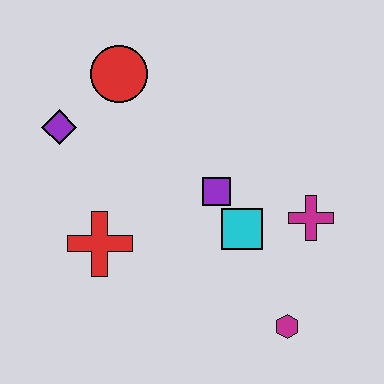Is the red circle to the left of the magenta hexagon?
Yes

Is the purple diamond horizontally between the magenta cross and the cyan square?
No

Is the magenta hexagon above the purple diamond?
No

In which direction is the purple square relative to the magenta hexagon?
The purple square is above the magenta hexagon.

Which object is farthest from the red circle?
The magenta hexagon is farthest from the red circle.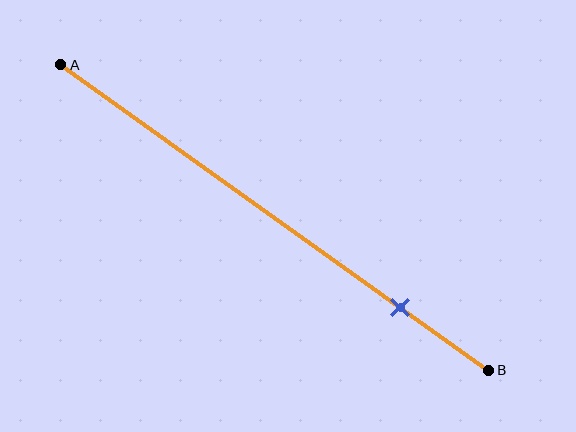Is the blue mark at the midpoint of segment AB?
No, the mark is at about 80% from A, not at the 50% midpoint.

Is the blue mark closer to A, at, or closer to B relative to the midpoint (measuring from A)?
The blue mark is closer to point B than the midpoint of segment AB.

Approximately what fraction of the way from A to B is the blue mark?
The blue mark is approximately 80% of the way from A to B.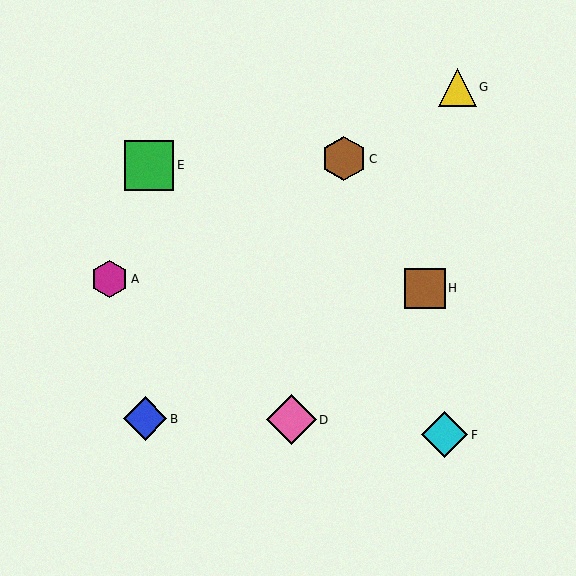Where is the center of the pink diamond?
The center of the pink diamond is at (292, 420).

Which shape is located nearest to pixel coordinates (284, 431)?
The pink diamond (labeled D) at (292, 420) is nearest to that location.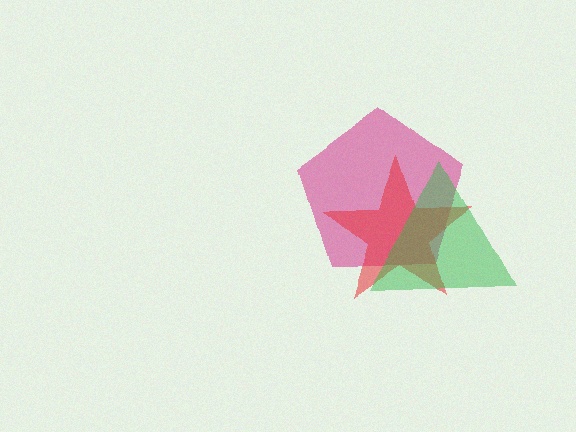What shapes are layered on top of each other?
The layered shapes are: a magenta pentagon, a red star, a green triangle.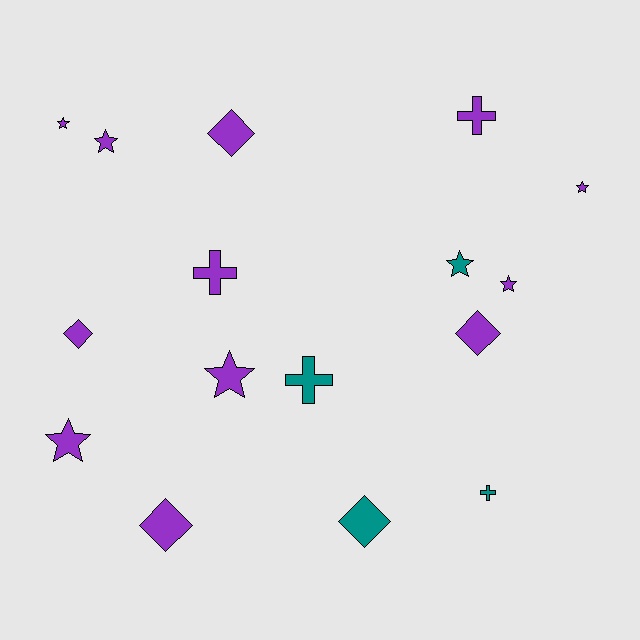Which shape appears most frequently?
Star, with 7 objects.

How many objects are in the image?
There are 16 objects.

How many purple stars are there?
There are 6 purple stars.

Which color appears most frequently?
Purple, with 12 objects.